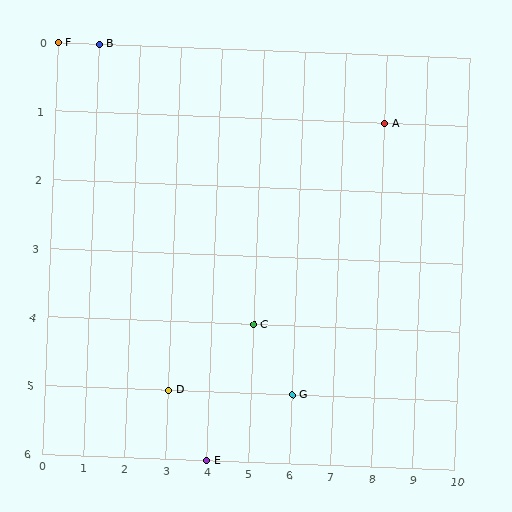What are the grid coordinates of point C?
Point C is at grid coordinates (5, 4).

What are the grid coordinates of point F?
Point F is at grid coordinates (0, 0).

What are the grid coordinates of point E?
Point E is at grid coordinates (4, 6).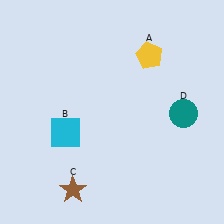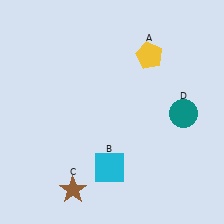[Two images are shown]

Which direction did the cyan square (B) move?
The cyan square (B) moved right.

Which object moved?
The cyan square (B) moved right.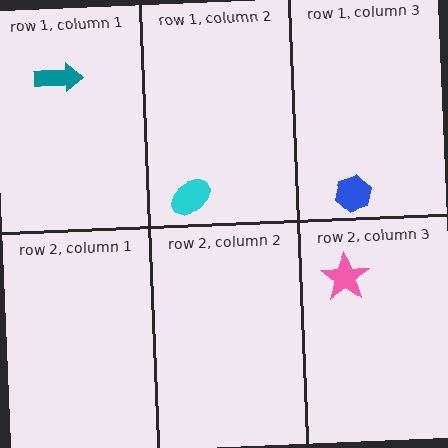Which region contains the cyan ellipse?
The row 1, column 2 region.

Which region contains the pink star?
The row 2, column 3 region.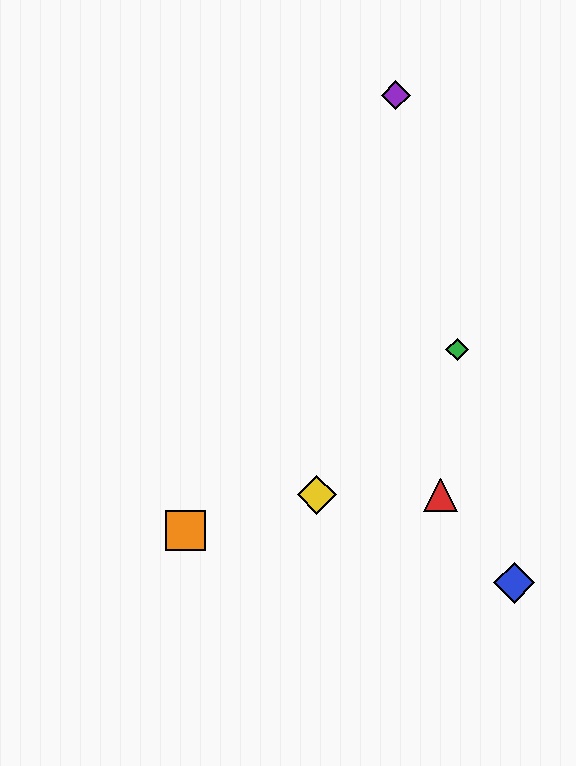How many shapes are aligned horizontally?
2 shapes (the red triangle, the yellow diamond) are aligned horizontally.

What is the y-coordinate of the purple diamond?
The purple diamond is at y≈95.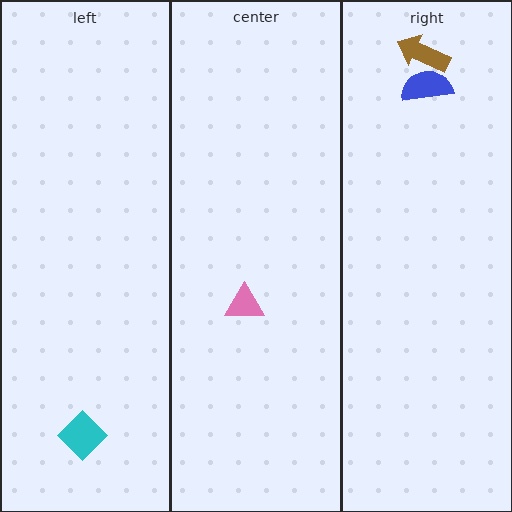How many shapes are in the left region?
1.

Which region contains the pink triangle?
The center region.